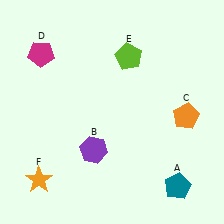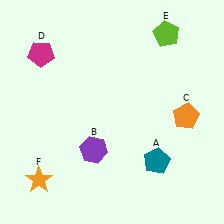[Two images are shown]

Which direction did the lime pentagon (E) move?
The lime pentagon (E) moved right.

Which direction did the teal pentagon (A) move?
The teal pentagon (A) moved up.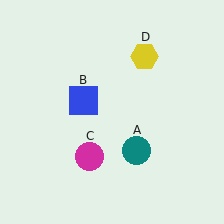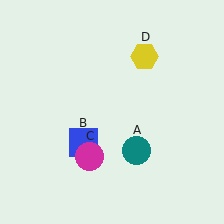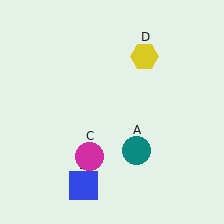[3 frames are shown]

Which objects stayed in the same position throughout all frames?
Teal circle (object A) and magenta circle (object C) and yellow hexagon (object D) remained stationary.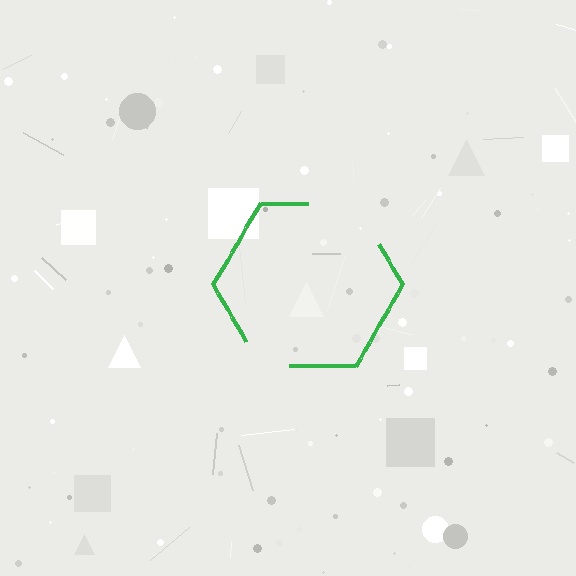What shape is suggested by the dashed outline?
The dashed outline suggests a hexagon.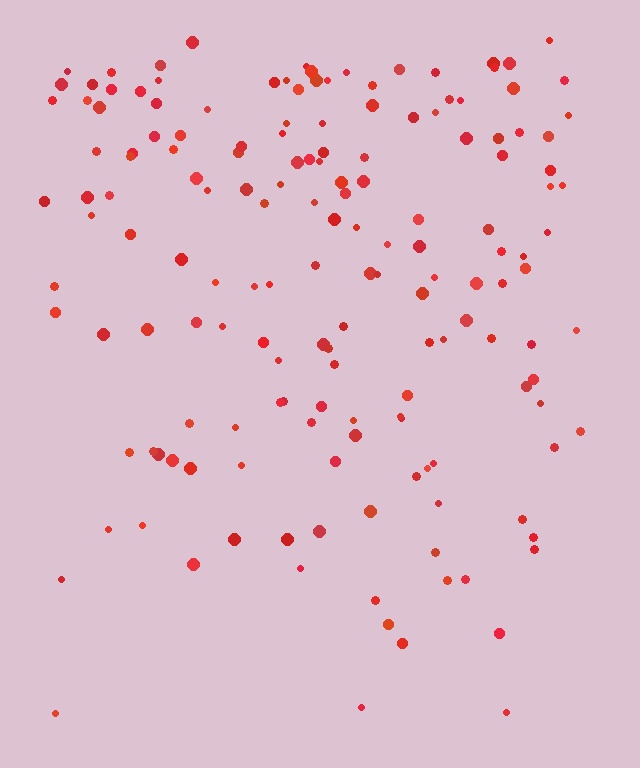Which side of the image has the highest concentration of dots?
The top.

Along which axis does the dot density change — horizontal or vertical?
Vertical.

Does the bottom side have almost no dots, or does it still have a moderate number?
Still a moderate number, just noticeably fewer than the top.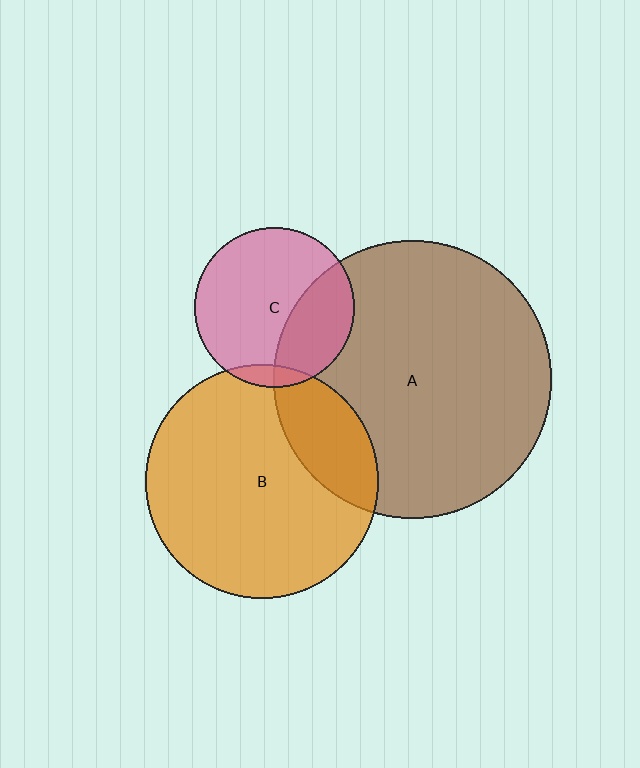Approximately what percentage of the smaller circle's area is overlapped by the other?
Approximately 30%.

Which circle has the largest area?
Circle A (brown).